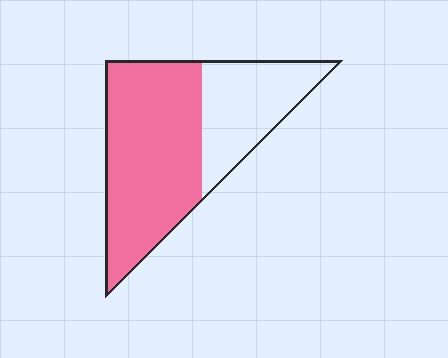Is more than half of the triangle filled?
Yes.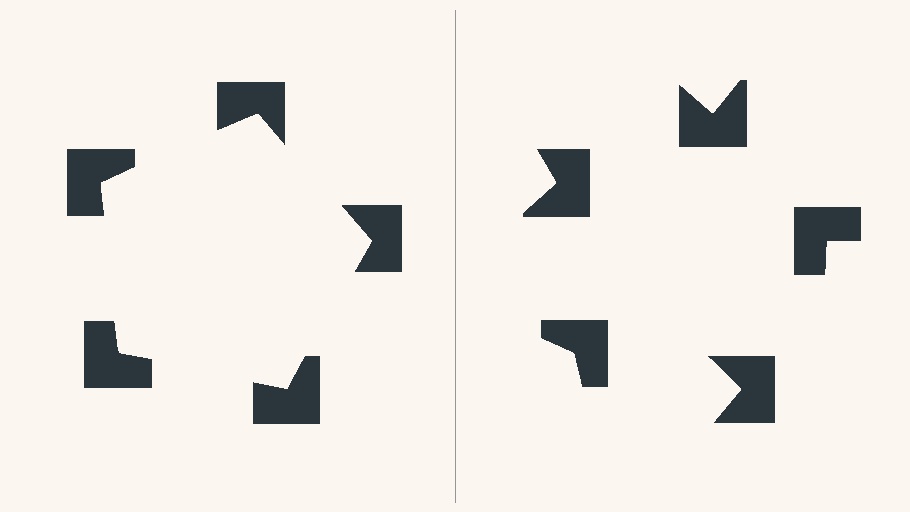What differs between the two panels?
The notched squares are positioned identically on both sides; only the wedge orientations differ. On the left they align to a pentagon; on the right they are misaligned.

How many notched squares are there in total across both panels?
10 — 5 on each side.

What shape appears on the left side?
An illusory pentagon.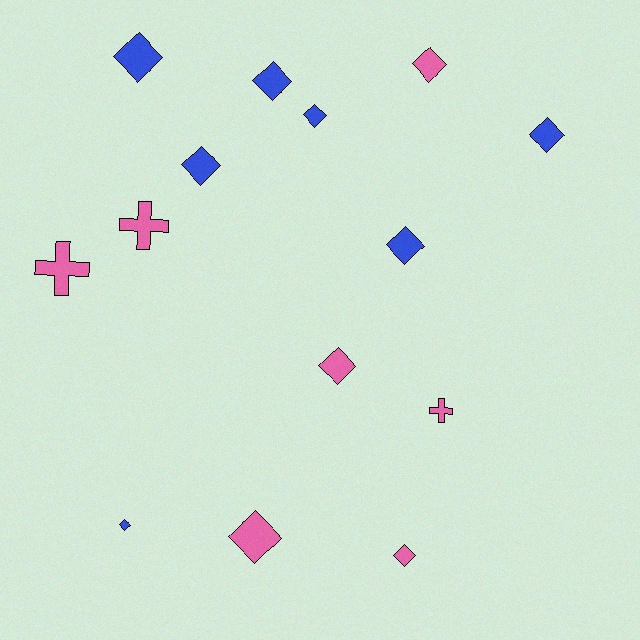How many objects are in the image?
There are 14 objects.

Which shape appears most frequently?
Diamond, with 11 objects.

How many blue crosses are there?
There are no blue crosses.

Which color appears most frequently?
Blue, with 7 objects.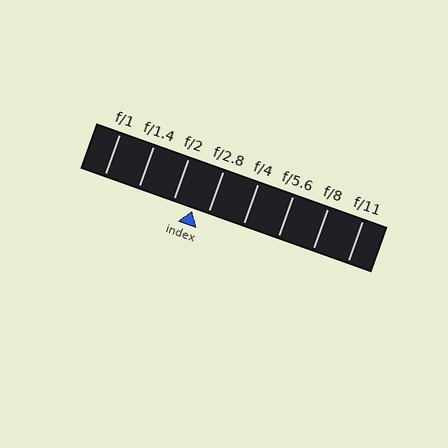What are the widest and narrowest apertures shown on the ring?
The widest aperture shown is f/1 and the narrowest is f/11.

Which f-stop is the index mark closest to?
The index mark is closest to f/2.8.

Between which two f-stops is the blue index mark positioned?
The index mark is between f/2 and f/2.8.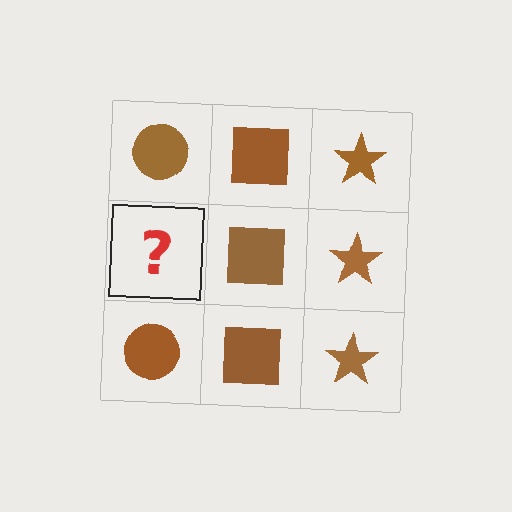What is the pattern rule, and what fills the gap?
The rule is that each column has a consistent shape. The gap should be filled with a brown circle.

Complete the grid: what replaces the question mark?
The question mark should be replaced with a brown circle.